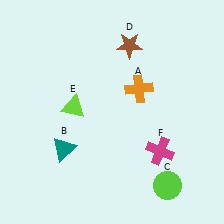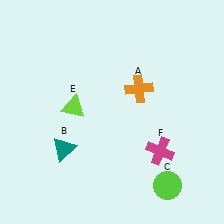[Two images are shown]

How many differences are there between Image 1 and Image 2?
There is 1 difference between the two images.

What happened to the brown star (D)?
The brown star (D) was removed in Image 2. It was in the top-right area of Image 1.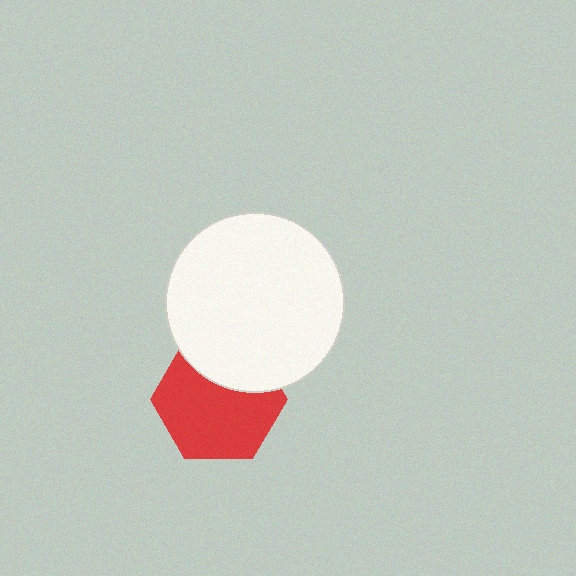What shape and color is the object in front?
The object in front is a white circle.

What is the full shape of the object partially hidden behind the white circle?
The partially hidden object is a red hexagon.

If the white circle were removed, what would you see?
You would see the complete red hexagon.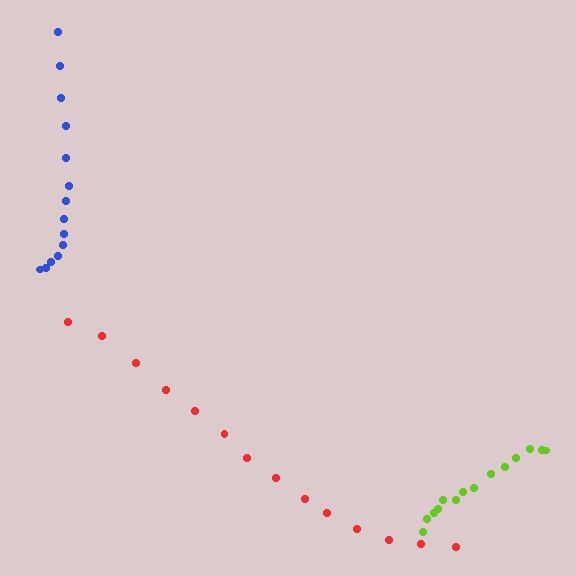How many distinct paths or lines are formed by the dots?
There are 3 distinct paths.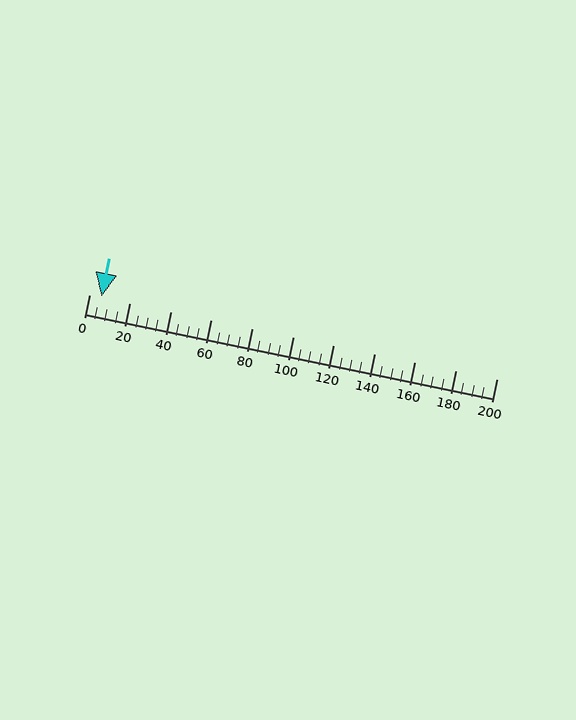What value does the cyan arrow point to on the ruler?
The cyan arrow points to approximately 6.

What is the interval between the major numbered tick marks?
The major tick marks are spaced 20 units apart.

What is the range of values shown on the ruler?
The ruler shows values from 0 to 200.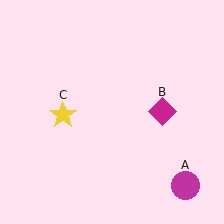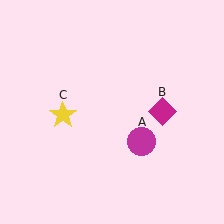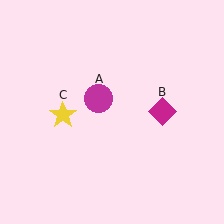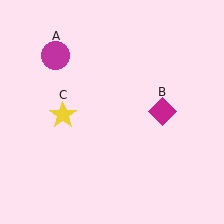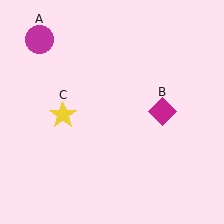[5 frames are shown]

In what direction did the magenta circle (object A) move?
The magenta circle (object A) moved up and to the left.